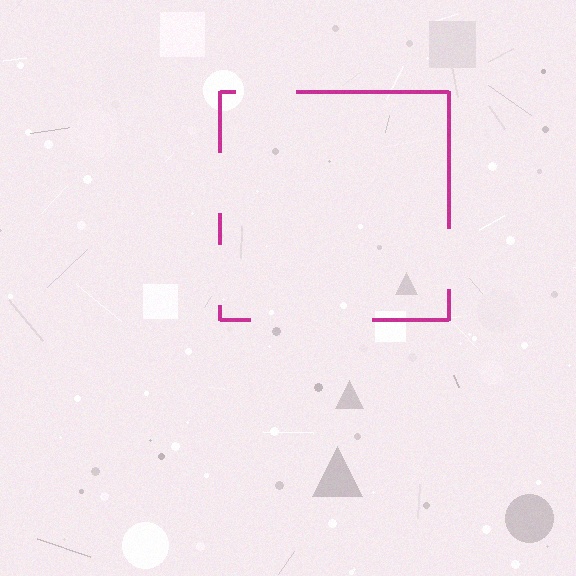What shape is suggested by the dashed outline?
The dashed outline suggests a square.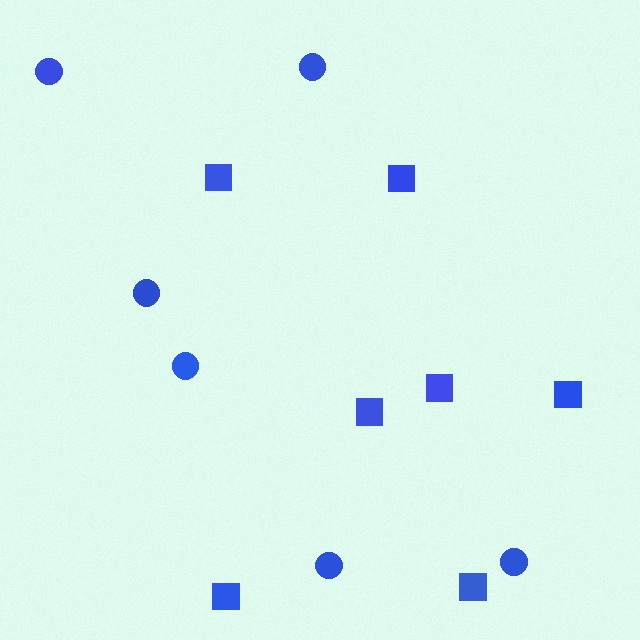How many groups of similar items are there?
There are 2 groups: one group of squares (7) and one group of circles (6).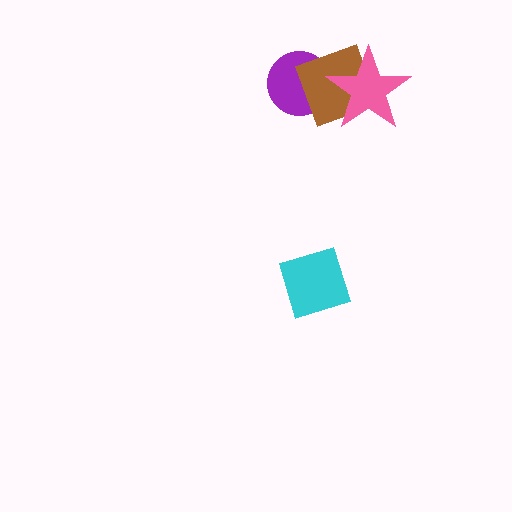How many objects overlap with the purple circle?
2 objects overlap with the purple circle.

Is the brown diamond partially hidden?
Yes, it is partially covered by another shape.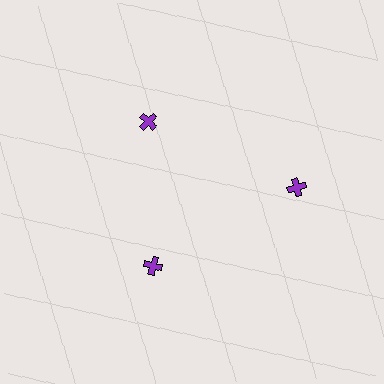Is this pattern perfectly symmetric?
No. The 3 purple crosses are arranged in a ring, but one element near the 3 o'clock position is pushed outward from the center, breaking the 3-fold rotational symmetry.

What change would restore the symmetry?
The symmetry would be restored by moving it inward, back onto the ring so that all 3 crosses sit at equal angles and equal distance from the center.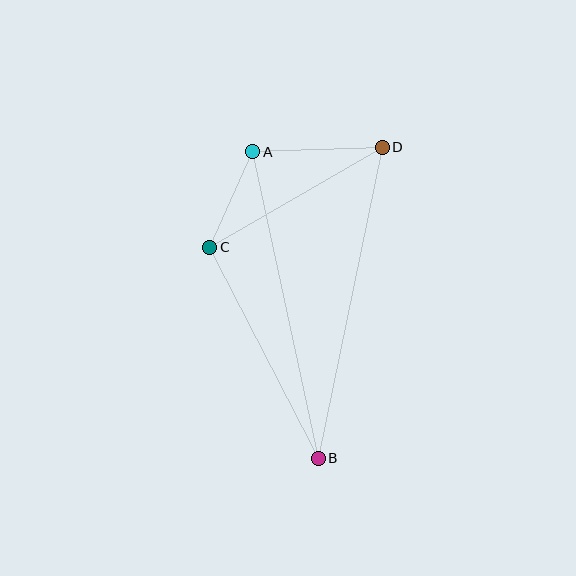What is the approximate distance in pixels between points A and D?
The distance between A and D is approximately 130 pixels.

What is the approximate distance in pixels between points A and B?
The distance between A and B is approximately 314 pixels.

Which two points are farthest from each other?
Points B and D are farthest from each other.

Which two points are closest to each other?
Points A and C are closest to each other.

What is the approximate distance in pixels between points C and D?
The distance between C and D is approximately 199 pixels.